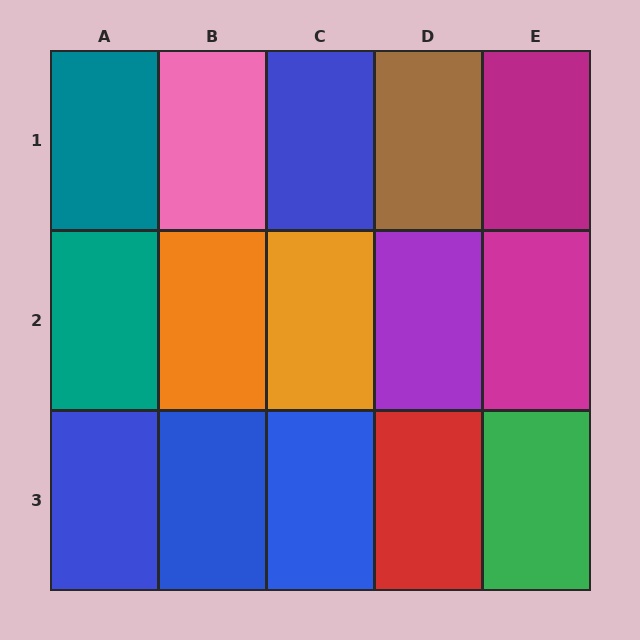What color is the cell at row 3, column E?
Green.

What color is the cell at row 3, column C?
Blue.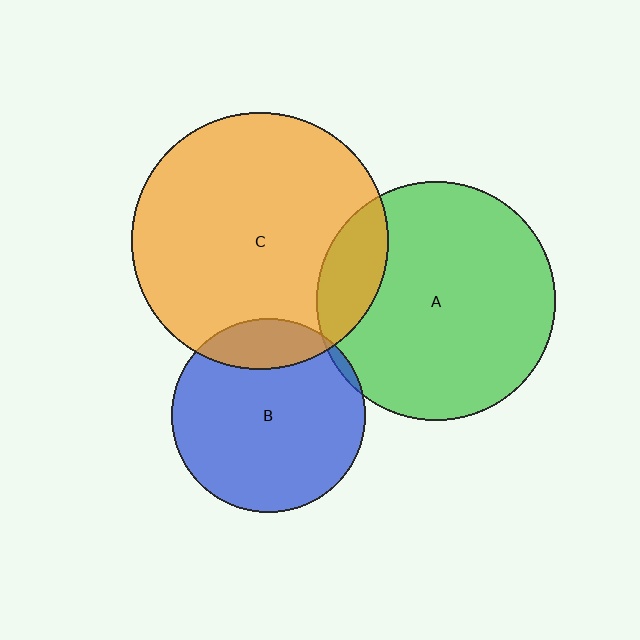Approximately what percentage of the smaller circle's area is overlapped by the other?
Approximately 15%.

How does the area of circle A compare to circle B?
Approximately 1.5 times.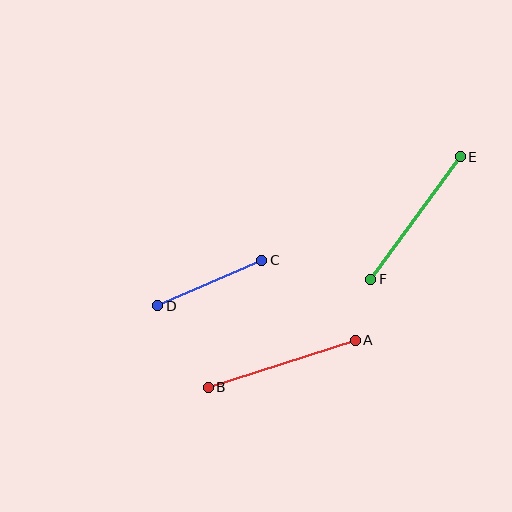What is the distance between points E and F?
The distance is approximately 152 pixels.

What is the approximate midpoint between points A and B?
The midpoint is at approximately (282, 364) pixels.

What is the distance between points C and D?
The distance is approximately 114 pixels.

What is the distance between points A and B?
The distance is approximately 154 pixels.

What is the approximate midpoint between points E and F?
The midpoint is at approximately (415, 218) pixels.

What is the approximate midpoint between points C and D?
The midpoint is at approximately (210, 283) pixels.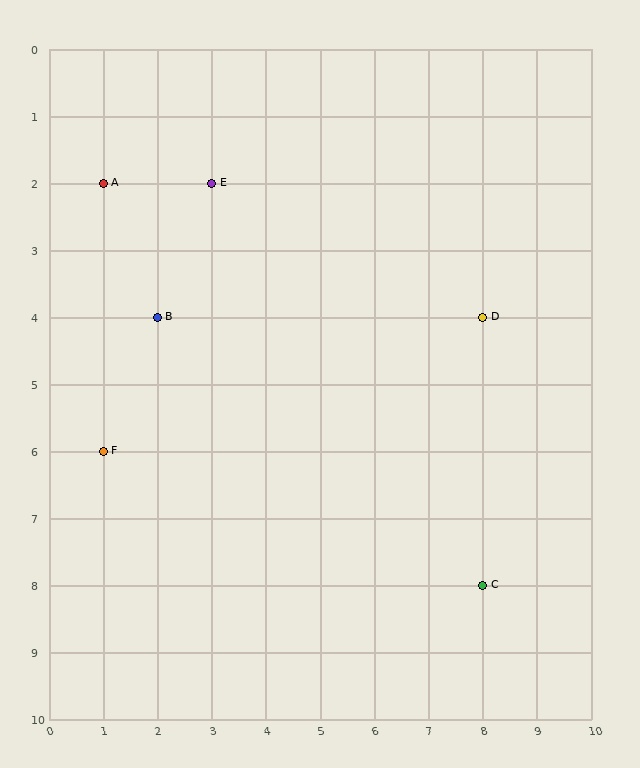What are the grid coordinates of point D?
Point D is at grid coordinates (8, 4).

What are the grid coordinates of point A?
Point A is at grid coordinates (1, 2).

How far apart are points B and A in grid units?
Points B and A are 1 column and 2 rows apart (about 2.2 grid units diagonally).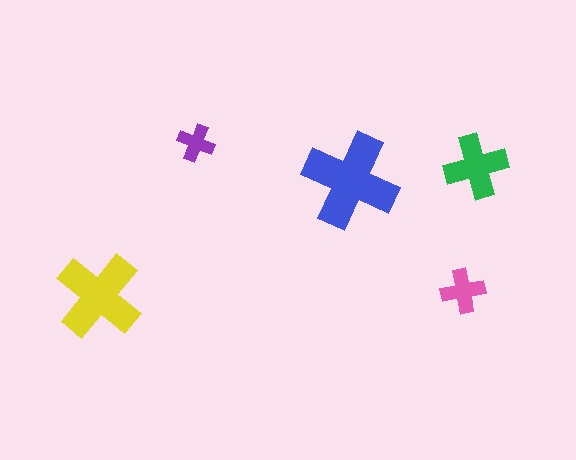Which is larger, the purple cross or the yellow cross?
The yellow one.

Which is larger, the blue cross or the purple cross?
The blue one.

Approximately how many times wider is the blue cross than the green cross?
About 1.5 times wider.